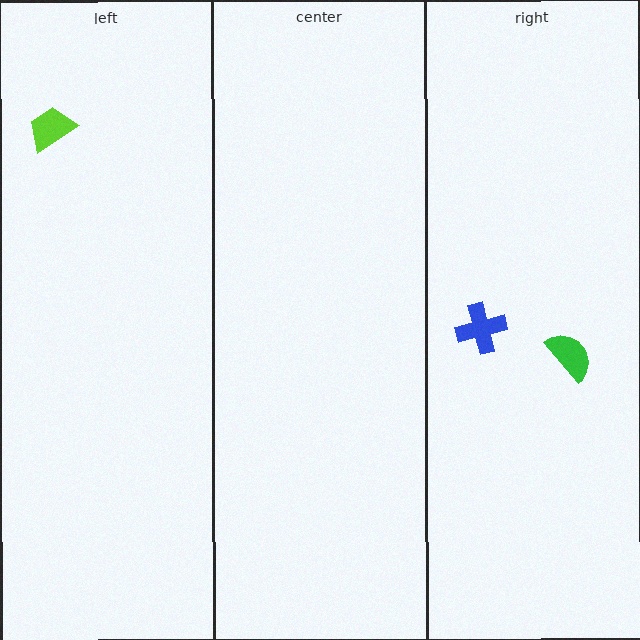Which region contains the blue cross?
The right region.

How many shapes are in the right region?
2.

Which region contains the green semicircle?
The right region.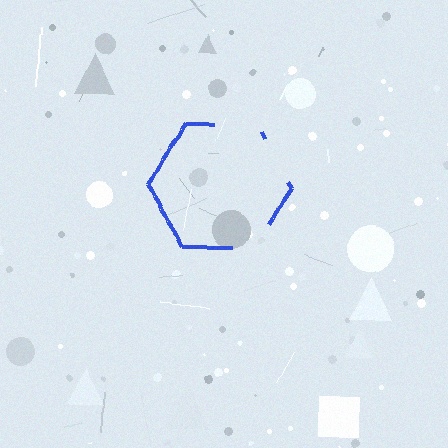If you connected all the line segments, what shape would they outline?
They would outline a hexagon.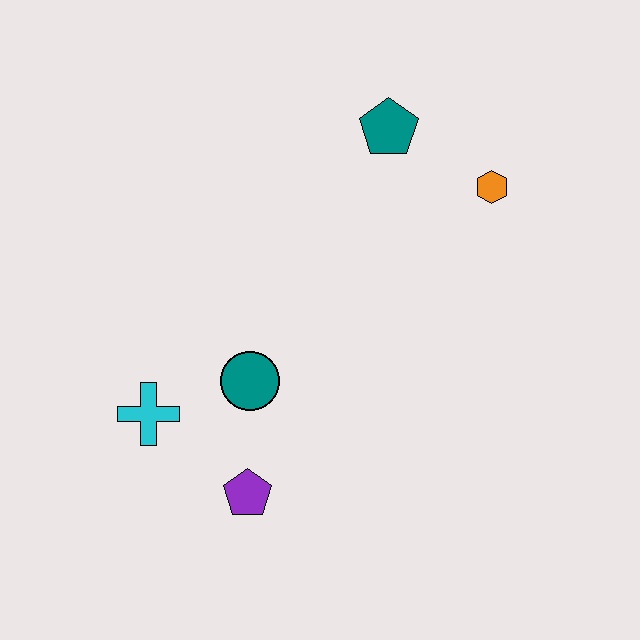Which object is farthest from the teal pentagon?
The purple pentagon is farthest from the teal pentagon.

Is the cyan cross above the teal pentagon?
No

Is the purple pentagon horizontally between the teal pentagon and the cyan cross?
Yes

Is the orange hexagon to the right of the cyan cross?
Yes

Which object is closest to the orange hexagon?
The teal pentagon is closest to the orange hexagon.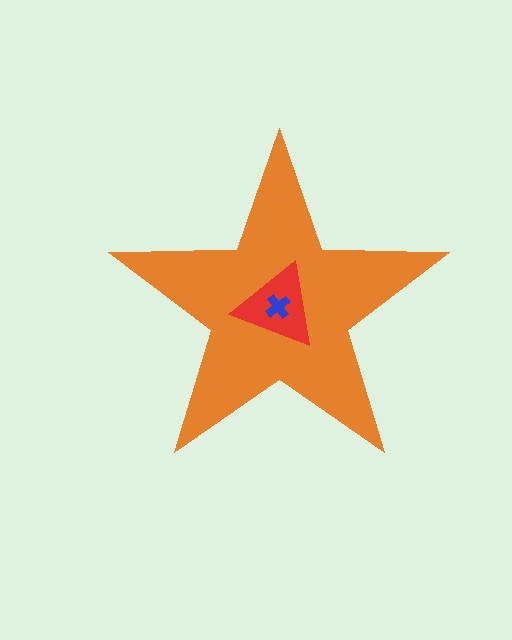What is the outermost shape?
The orange star.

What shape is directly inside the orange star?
The red triangle.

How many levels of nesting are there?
3.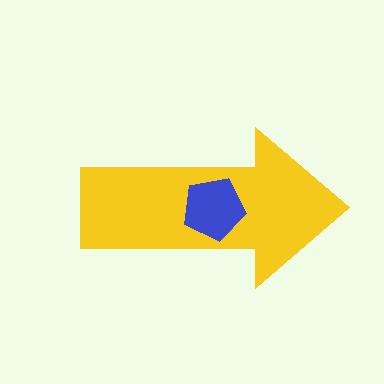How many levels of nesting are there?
2.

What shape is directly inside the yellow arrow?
The blue pentagon.